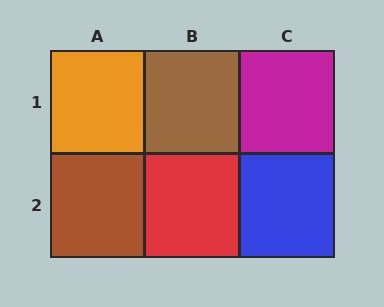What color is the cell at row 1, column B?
Brown.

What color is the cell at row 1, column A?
Orange.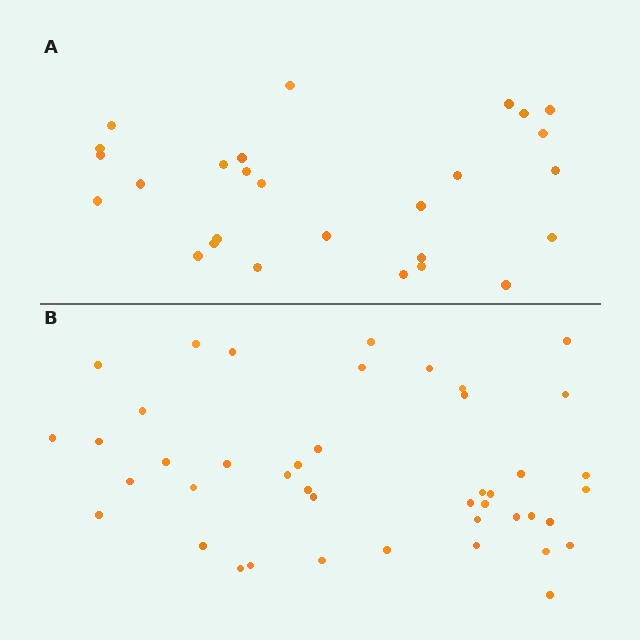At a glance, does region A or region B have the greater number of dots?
Region B (the bottom region) has more dots.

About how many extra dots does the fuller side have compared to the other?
Region B has approximately 15 more dots than region A.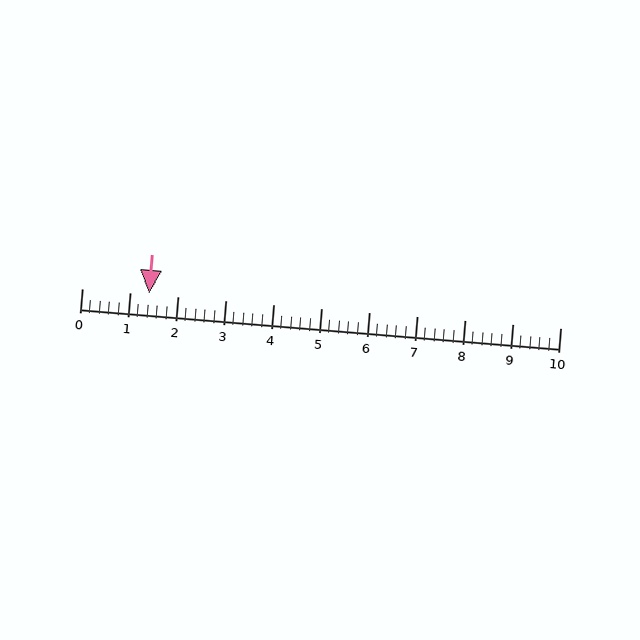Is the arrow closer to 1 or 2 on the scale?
The arrow is closer to 1.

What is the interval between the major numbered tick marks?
The major tick marks are spaced 1 units apart.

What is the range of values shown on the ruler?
The ruler shows values from 0 to 10.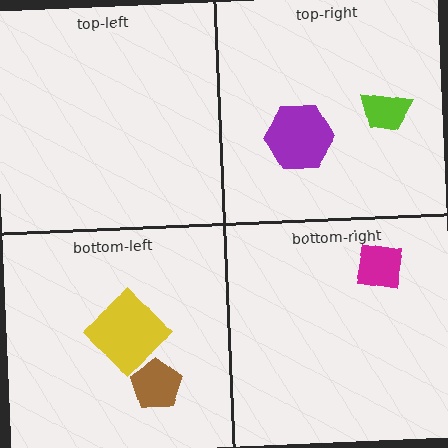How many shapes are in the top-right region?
2.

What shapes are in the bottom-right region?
The magenta square.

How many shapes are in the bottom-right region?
1.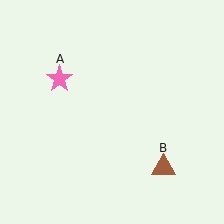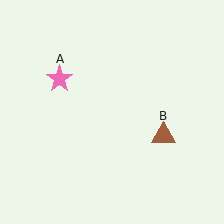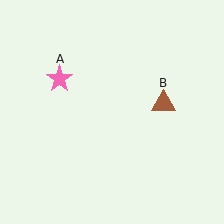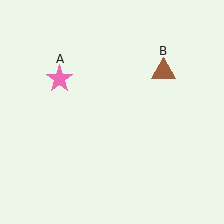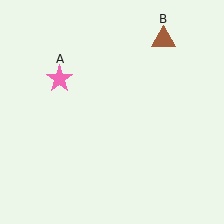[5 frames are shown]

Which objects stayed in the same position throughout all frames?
Pink star (object A) remained stationary.